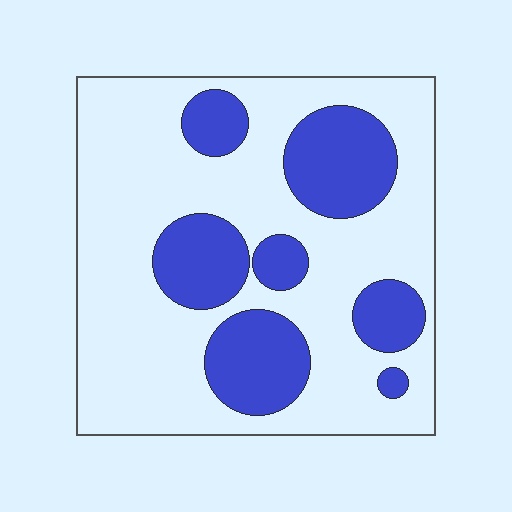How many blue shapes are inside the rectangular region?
7.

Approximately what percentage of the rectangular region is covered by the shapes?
Approximately 30%.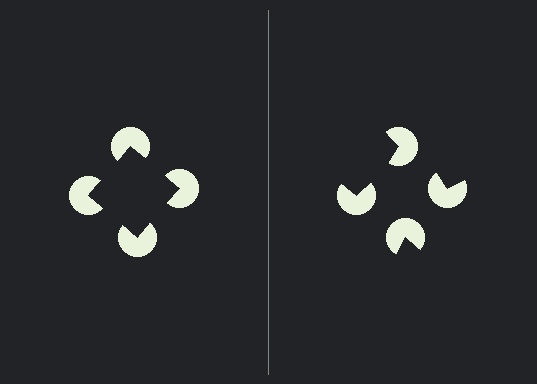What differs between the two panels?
The pac-man discs are positioned identically on both sides; only the wedge orientations differ. On the left they align to a square; on the right they are misaligned.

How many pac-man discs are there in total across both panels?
8 — 4 on each side.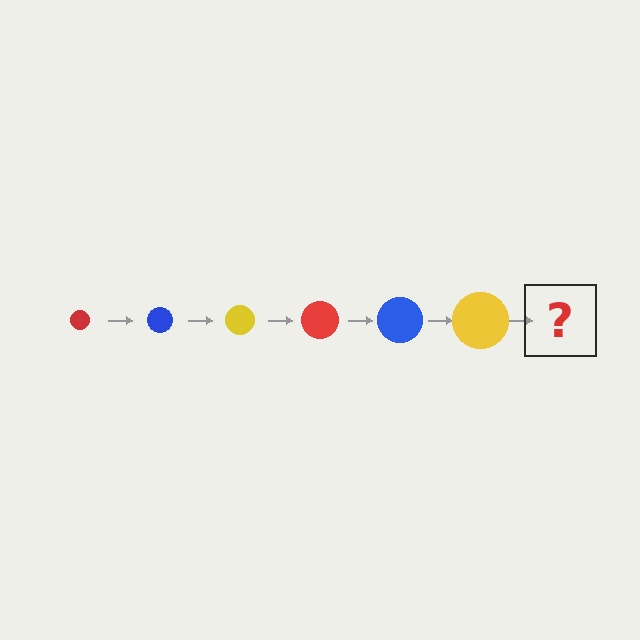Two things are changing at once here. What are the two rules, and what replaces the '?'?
The two rules are that the circle grows larger each step and the color cycles through red, blue, and yellow. The '?' should be a red circle, larger than the previous one.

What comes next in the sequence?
The next element should be a red circle, larger than the previous one.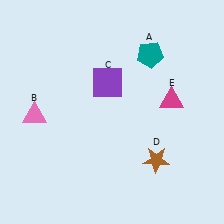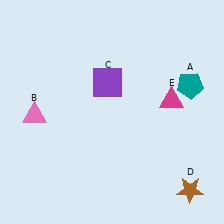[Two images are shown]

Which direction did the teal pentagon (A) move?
The teal pentagon (A) moved right.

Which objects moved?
The objects that moved are: the teal pentagon (A), the brown star (D).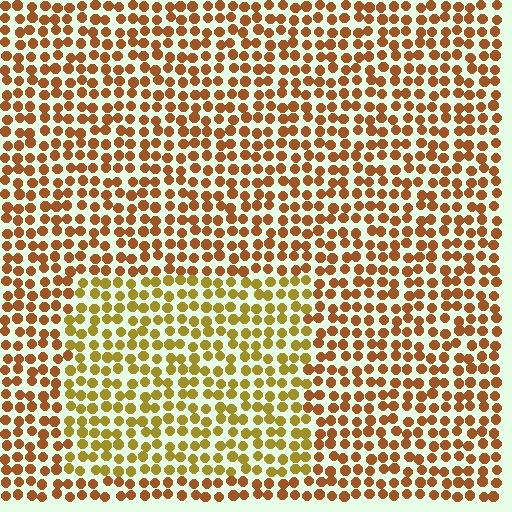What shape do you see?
I see a rectangle.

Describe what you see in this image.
The image is filled with small brown elements in a uniform arrangement. A rectangle-shaped region is visible where the elements are tinted to a slightly different hue, forming a subtle color boundary.